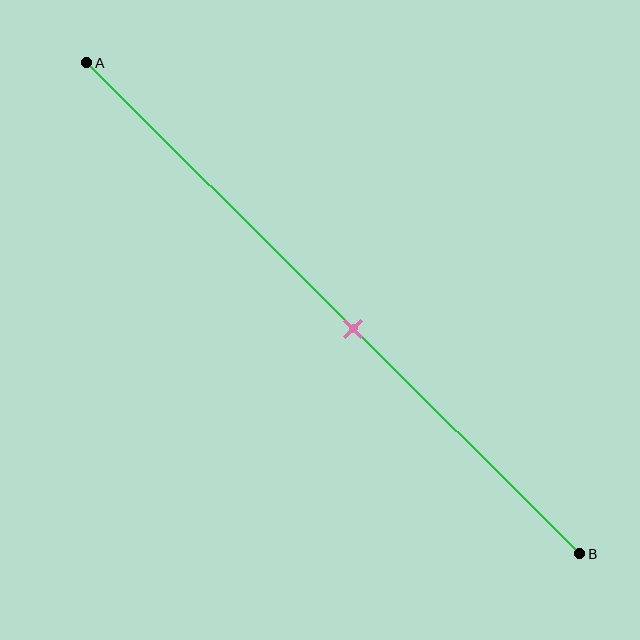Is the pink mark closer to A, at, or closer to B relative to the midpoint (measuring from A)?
The pink mark is closer to point B than the midpoint of segment AB.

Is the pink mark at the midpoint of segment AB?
No, the mark is at about 55% from A, not at the 50% midpoint.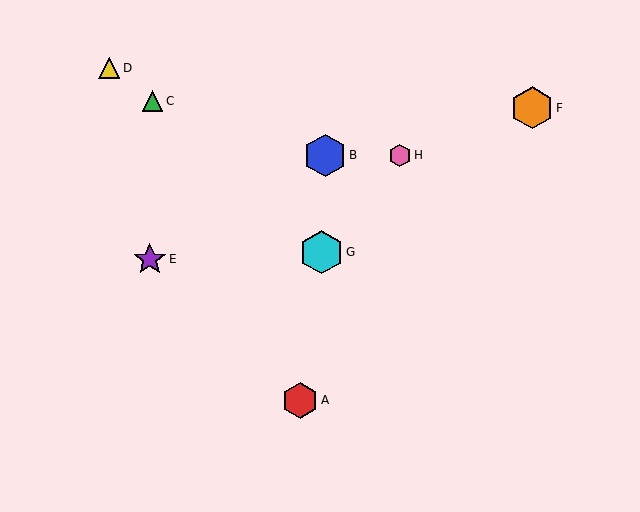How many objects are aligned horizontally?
2 objects (B, H) are aligned horizontally.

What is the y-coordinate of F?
Object F is at y≈108.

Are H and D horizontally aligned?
No, H is at y≈155 and D is at y≈68.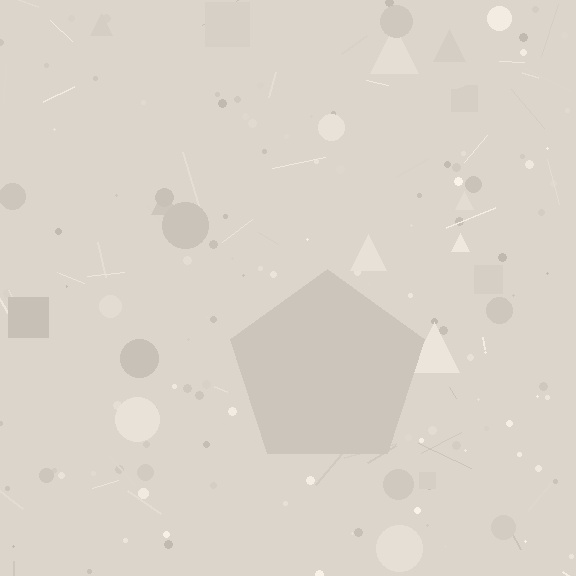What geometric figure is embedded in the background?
A pentagon is embedded in the background.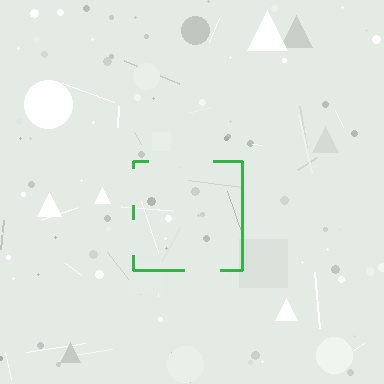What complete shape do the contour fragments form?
The contour fragments form a square.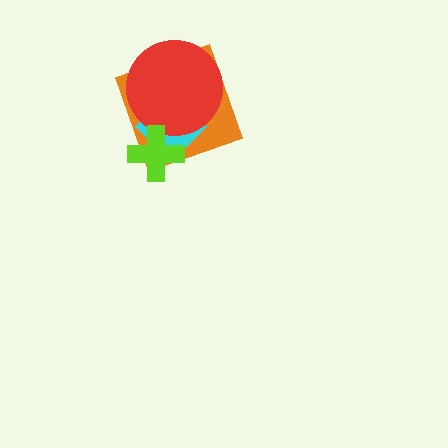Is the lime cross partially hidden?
No, no other shape covers it.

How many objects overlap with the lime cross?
3 objects overlap with the lime cross.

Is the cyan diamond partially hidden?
Yes, it is partially covered by another shape.